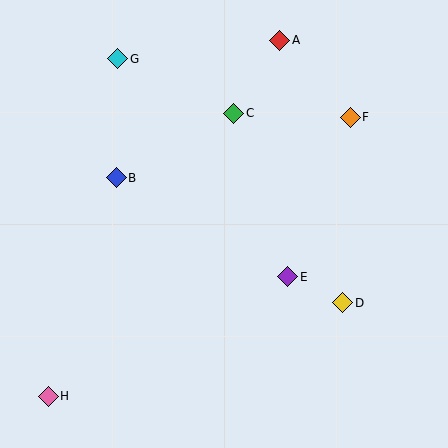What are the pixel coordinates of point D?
Point D is at (343, 303).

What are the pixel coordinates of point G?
Point G is at (118, 59).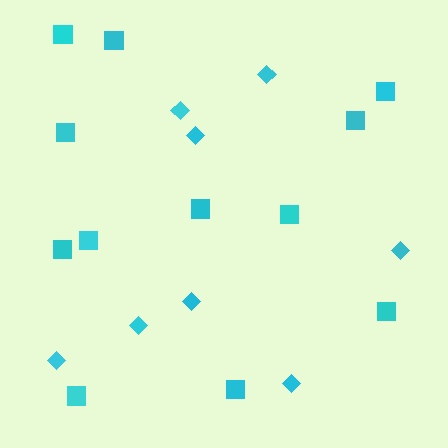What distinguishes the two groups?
There are 2 groups: one group of squares (12) and one group of diamonds (8).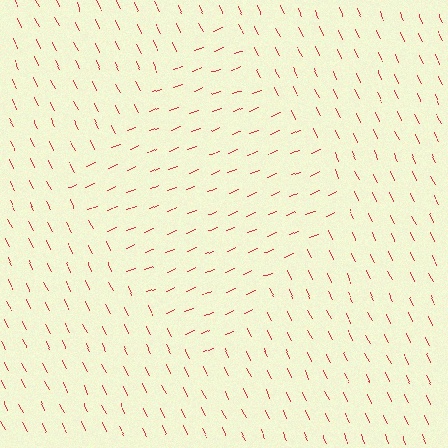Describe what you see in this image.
The image is filled with small red line segments. A diamond region in the image has lines oriented differently from the surrounding lines, creating a visible texture boundary.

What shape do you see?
I see a diamond.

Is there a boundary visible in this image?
Yes, there is a texture boundary formed by a change in line orientation.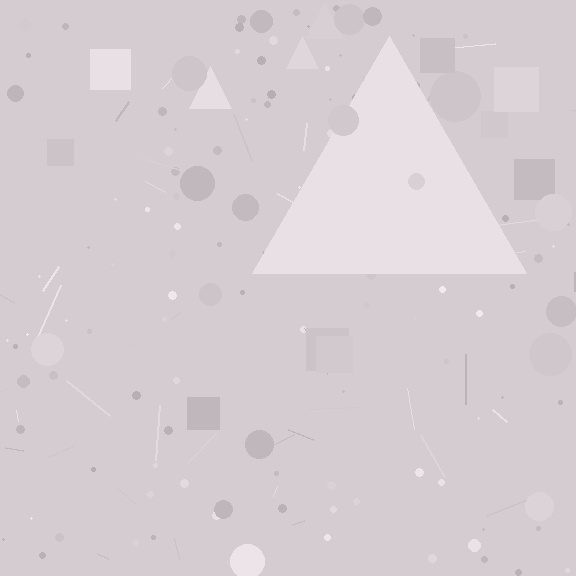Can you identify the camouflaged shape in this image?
The camouflaged shape is a triangle.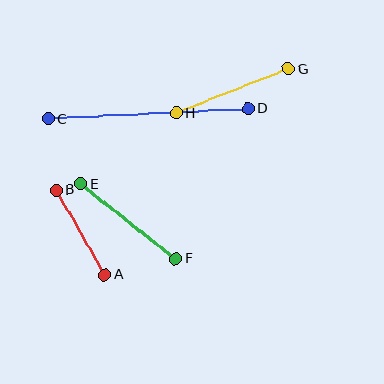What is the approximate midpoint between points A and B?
The midpoint is at approximately (81, 233) pixels.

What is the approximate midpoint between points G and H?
The midpoint is at approximately (232, 91) pixels.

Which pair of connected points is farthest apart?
Points C and D are farthest apart.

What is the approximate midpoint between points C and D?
The midpoint is at approximately (148, 114) pixels.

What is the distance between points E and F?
The distance is approximately 121 pixels.